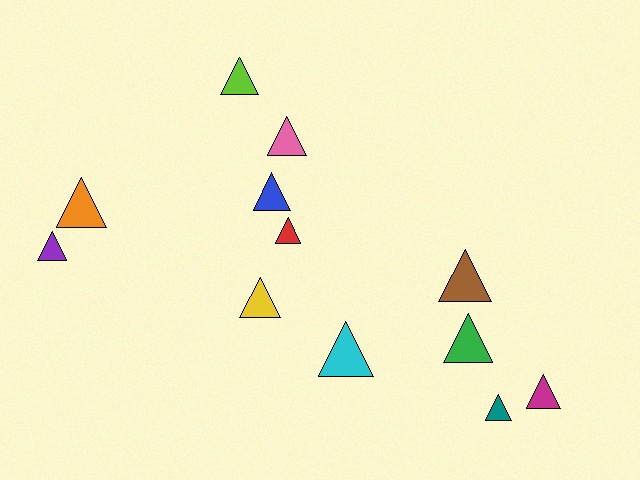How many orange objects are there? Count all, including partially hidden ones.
There is 1 orange object.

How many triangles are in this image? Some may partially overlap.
There are 12 triangles.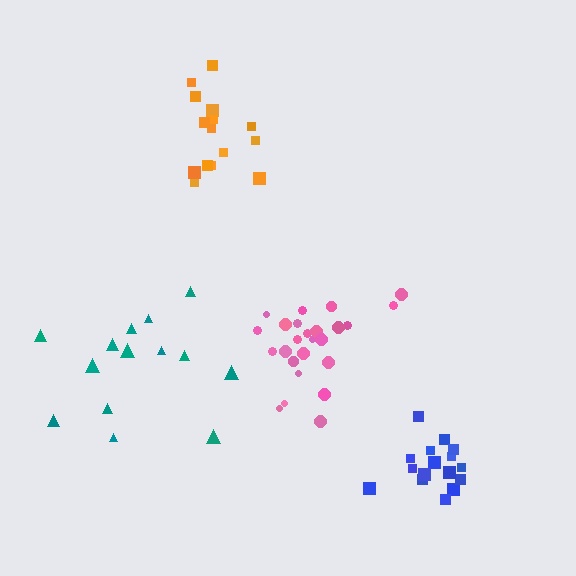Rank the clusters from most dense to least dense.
blue, pink, orange, teal.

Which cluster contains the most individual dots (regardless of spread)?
Pink (25).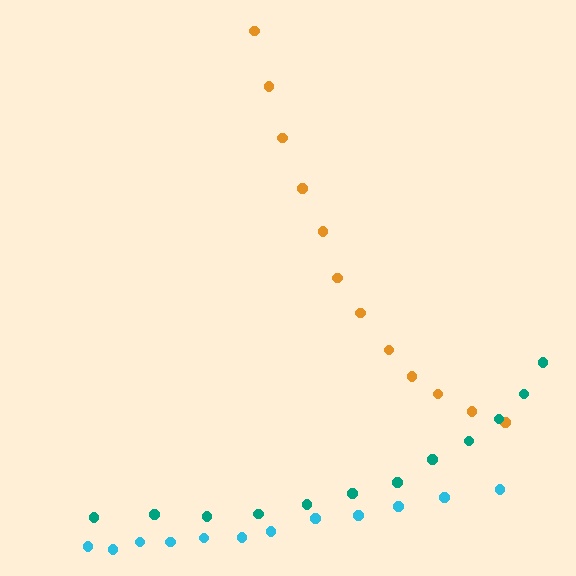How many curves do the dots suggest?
There are 3 distinct paths.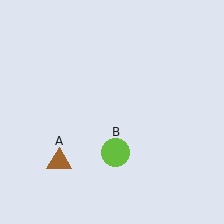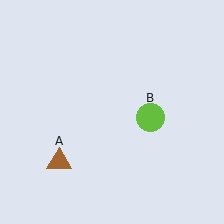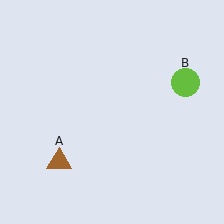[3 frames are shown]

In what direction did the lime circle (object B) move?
The lime circle (object B) moved up and to the right.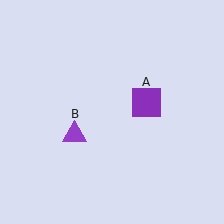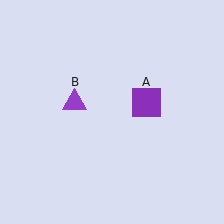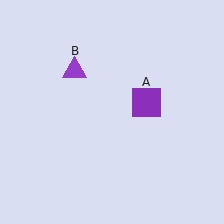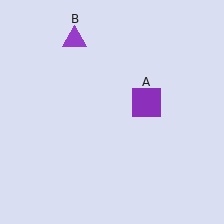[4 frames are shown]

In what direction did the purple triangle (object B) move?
The purple triangle (object B) moved up.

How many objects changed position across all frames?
1 object changed position: purple triangle (object B).